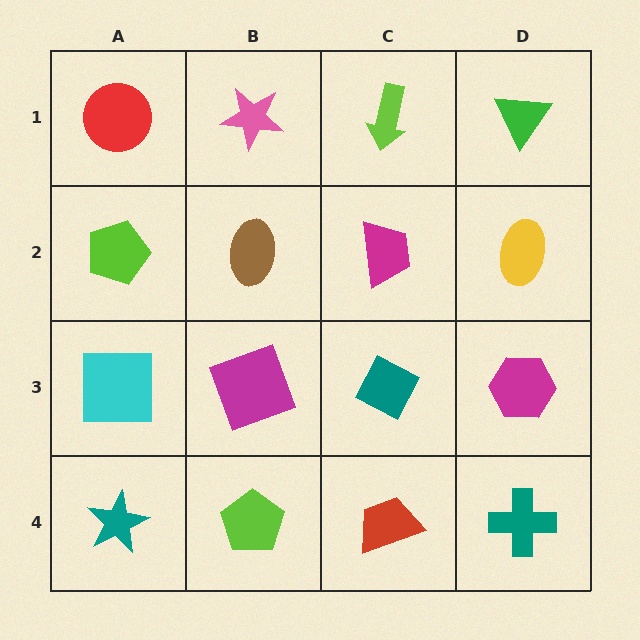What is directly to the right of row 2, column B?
A magenta trapezoid.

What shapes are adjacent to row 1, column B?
A brown ellipse (row 2, column B), a red circle (row 1, column A), a lime arrow (row 1, column C).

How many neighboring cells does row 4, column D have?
2.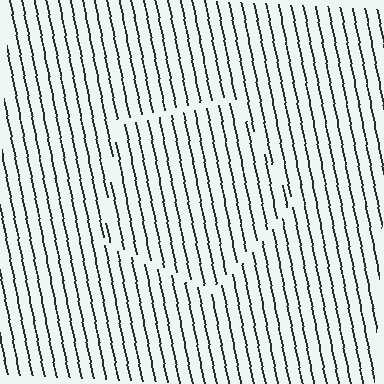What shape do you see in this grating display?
An illusory pentagon. The interior of the shape contains the same grating, shifted by half a period — the contour is defined by the phase discontinuity where line-ends from the inner and outer gratings abut.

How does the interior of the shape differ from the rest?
The interior of the shape contains the same grating, shifted by half a period — the contour is defined by the phase discontinuity where line-ends from the inner and outer gratings abut.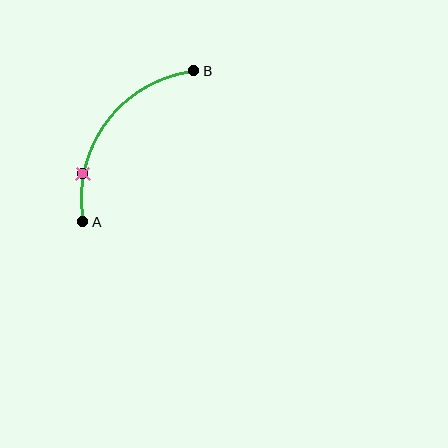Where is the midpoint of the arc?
The arc midpoint is the point on the curve farthest from the straight line joining A and B. It sits above and to the left of that line.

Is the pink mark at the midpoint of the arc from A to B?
No. The pink mark lies on the arc but is closer to endpoint A. The arc midpoint would be at the point on the curve equidistant along the arc from both A and B.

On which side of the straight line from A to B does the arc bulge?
The arc bulges above and to the left of the straight line connecting A and B.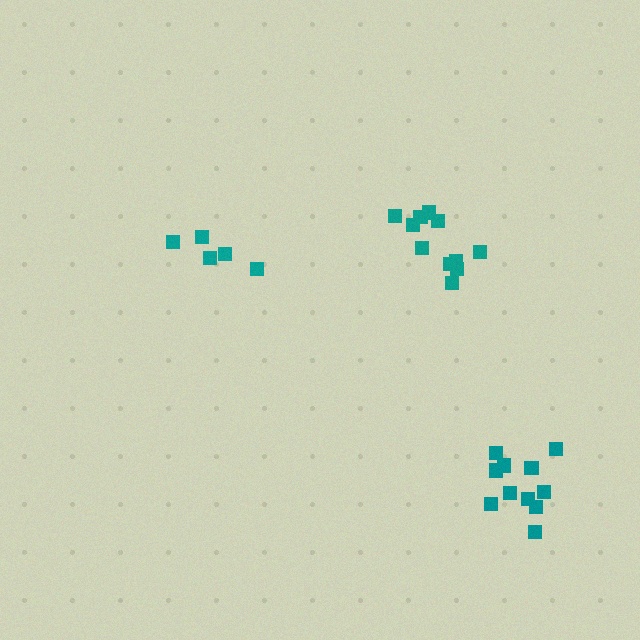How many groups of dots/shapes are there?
There are 3 groups.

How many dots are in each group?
Group 1: 11 dots, Group 2: 5 dots, Group 3: 11 dots (27 total).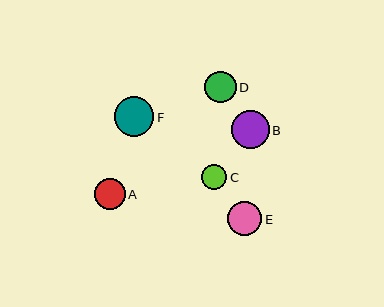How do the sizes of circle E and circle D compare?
Circle E and circle D are approximately the same size.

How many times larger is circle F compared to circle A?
Circle F is approximately 1.3 times the size of circle A.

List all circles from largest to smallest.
From largest to smallest: F, B, E, D, A, C.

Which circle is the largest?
Circle F is the largest with a size of approximately 40 pixels.